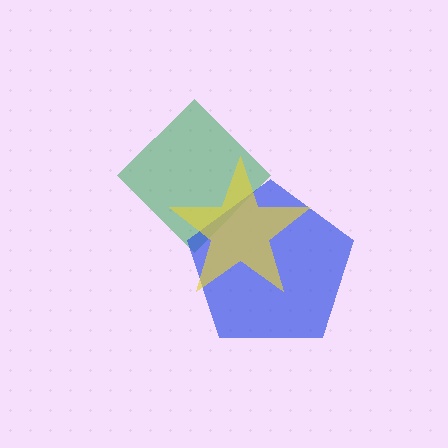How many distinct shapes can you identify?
There are 3 distinct shapes: a green diamond, a blue pentagon, a yellow star.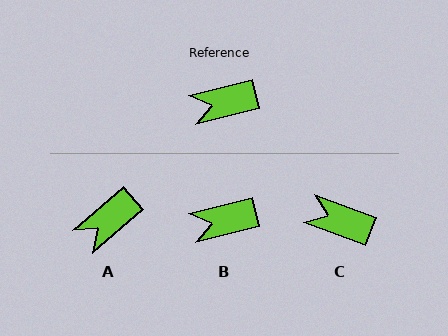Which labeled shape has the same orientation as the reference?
B.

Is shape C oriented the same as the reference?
No, it is off by about 35 degrees.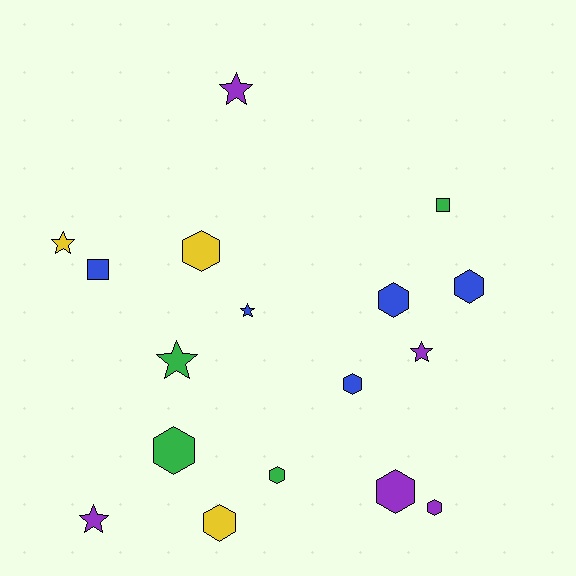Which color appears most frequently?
Purple, with 5 objects.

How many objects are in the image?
There are 17 objects.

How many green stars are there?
There is 1 green star.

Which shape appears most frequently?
Hexagon, with 9 objects.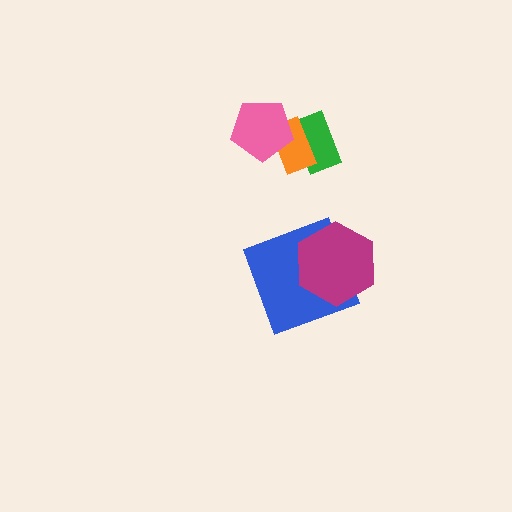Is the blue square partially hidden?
Yes, it is partially covered by another shape.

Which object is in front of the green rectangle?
The orange rectangle is in front of the green rectangle.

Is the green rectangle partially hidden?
Yes, it is partially covered by another shape.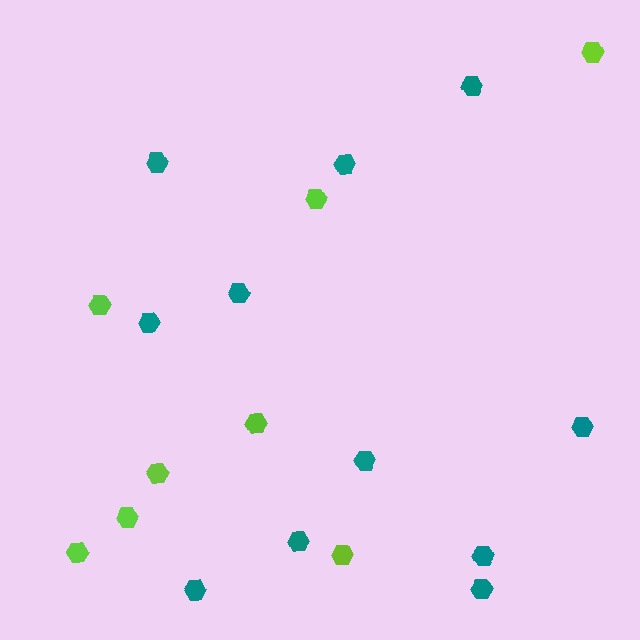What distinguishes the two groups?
There are 2 groups: one group of teal hexagons (11) and one group of lime hexagons (8).